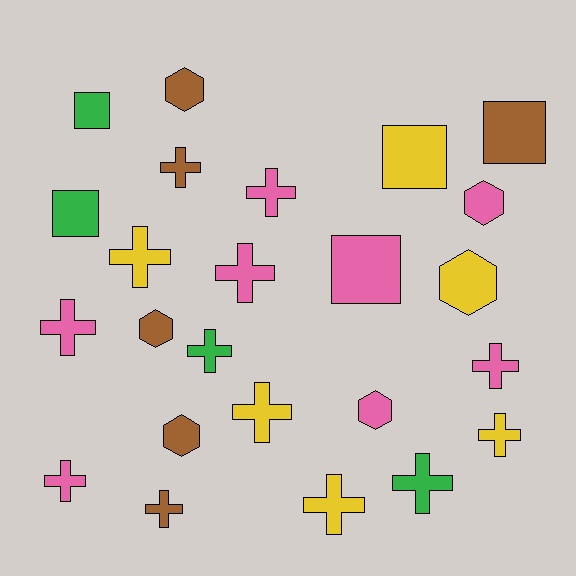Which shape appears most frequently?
Cross, with 13 objects.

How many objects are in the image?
There are 24 objects.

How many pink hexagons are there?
There are 2 pink hexagons.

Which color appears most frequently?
Pink, with 8 objects.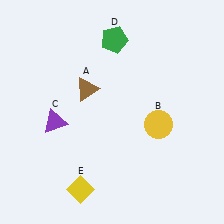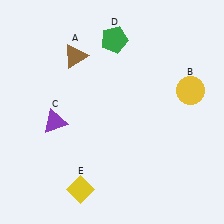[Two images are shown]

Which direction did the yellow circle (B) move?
The yellow circle (B) moved up.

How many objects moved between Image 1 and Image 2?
2 objects moved between the two images.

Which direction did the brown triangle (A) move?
The brown triangle (A) moved up.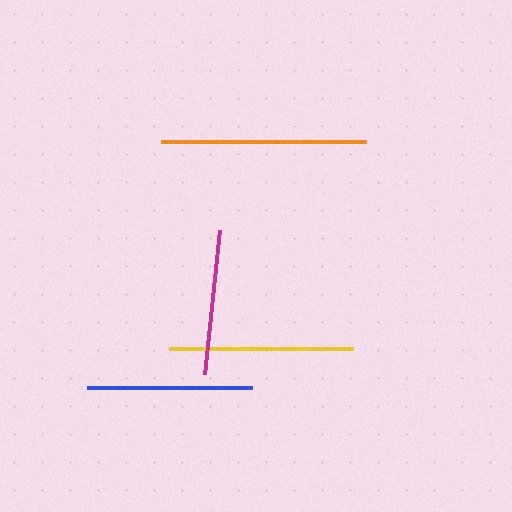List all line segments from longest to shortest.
From longest to shortest: orange, yellow, blue, magenta.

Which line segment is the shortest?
The magenta line is the shortest at approximately 145 pixels.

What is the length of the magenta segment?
The magenta segment is approximately 145 pixels long.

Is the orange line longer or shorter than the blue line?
The orange line is longer than the blue line.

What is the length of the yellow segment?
The yellow segment is approximately 184 pixels long.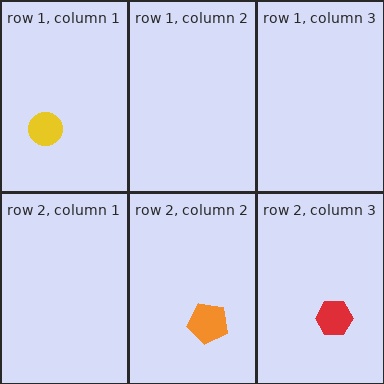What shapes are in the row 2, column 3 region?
The red hexagon.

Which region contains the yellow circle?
The row 1, column 1 region.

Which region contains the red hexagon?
The row 2, column 3 region.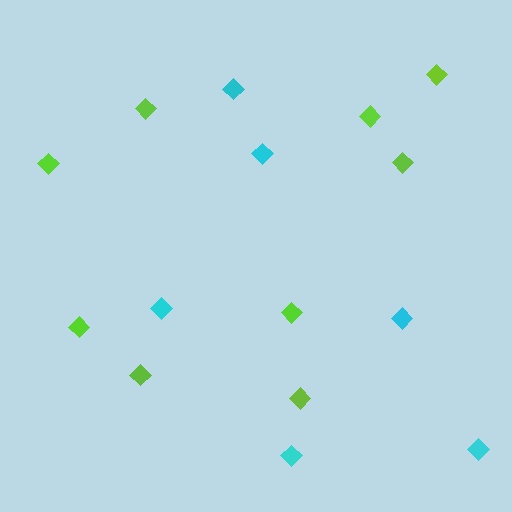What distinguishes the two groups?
There are 2 groups: one group of cyan diamonds (6) and one group of lime diamonds (9).